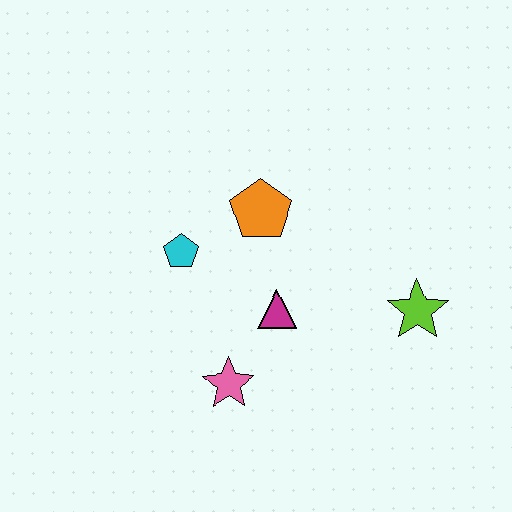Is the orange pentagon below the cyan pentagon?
No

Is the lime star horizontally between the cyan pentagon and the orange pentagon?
No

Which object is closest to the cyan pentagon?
The orange pentagon is closest to the cyan pentagon.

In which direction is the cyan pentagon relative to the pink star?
The cyan pentagon is above the pink star.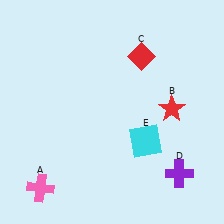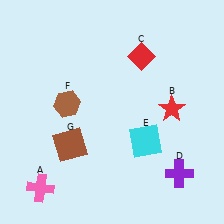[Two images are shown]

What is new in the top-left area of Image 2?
A brown hexagon (F) was added in the top-left area of Image 2.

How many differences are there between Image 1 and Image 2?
There are 2 differences between the two images.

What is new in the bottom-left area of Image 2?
A brown square (G) was added in the bottom-left area of Image 2.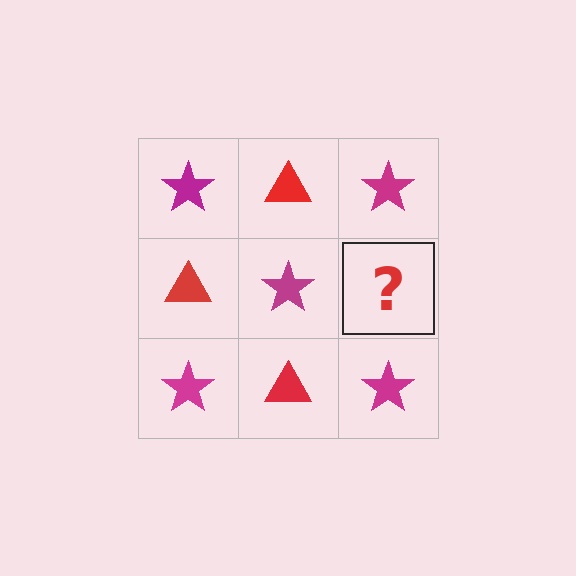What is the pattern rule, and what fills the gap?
The rule is that it alternates magenta star and red triangle in a checkerboard pattern. The gap should be filled with a red triangle.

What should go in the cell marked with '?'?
The missing cell should contain a red triangle.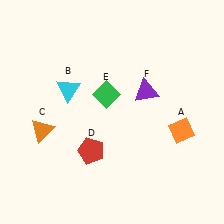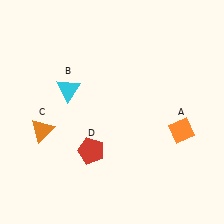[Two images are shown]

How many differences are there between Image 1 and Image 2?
There are 2 differences between the two images.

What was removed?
The green diamond (E), the purple triangle (F) were removed in Image 2.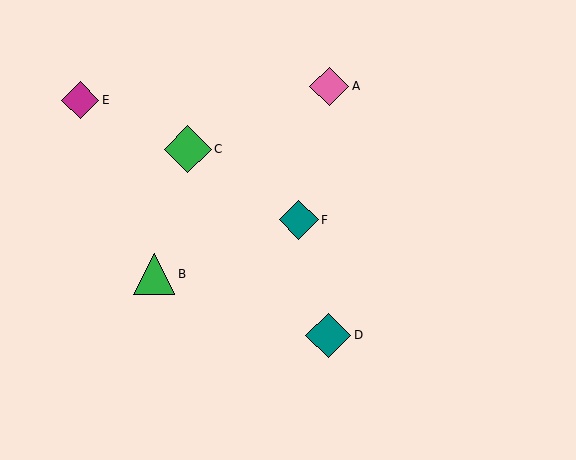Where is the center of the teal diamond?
The center of the teal diamond is at (299, 220).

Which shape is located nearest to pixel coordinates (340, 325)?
The teal diamond (labeled D) at (328, 335) is nearest to that location.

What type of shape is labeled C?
Shape C is a green diamond.